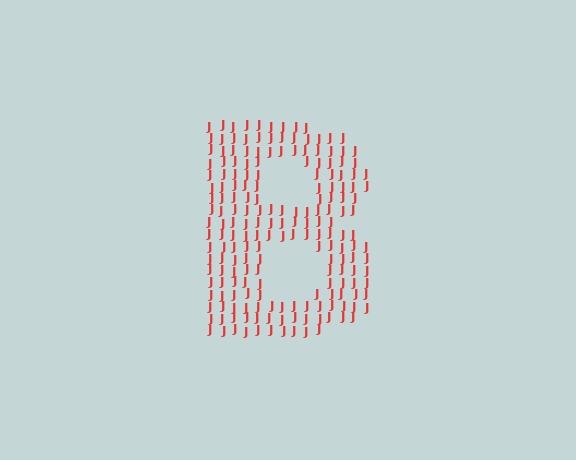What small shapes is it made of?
It is made of small letter J's.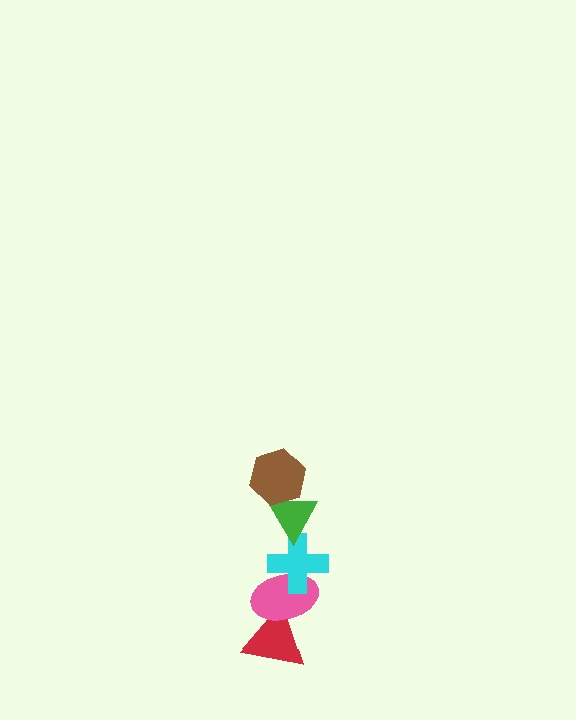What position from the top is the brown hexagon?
The brown hexagon is 1st from the top.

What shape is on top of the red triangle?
The pink ellipse is on top of the red triangle.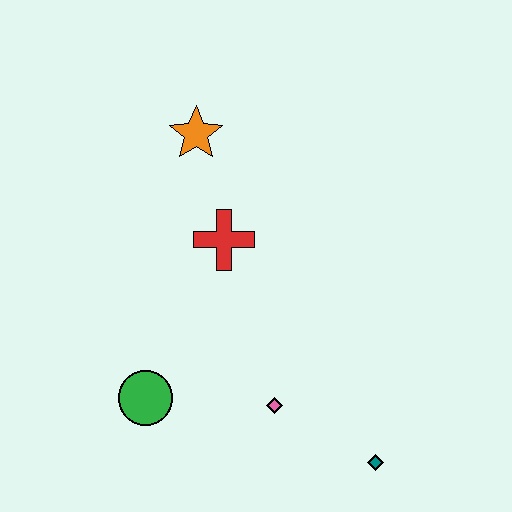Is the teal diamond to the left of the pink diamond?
No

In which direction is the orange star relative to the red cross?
The orange star is above the red cross.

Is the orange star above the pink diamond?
Yes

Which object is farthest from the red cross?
The teal diamond is farthest from the red cross.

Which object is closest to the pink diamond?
The teal diamond is closest to the pink diamond.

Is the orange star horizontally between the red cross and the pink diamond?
No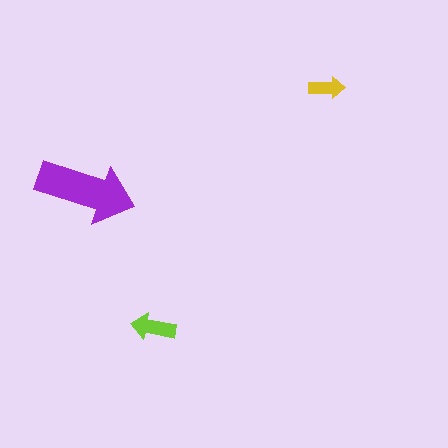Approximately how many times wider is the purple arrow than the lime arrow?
About 2 times wider.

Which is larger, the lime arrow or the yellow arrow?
The lime one.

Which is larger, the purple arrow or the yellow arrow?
The purple one.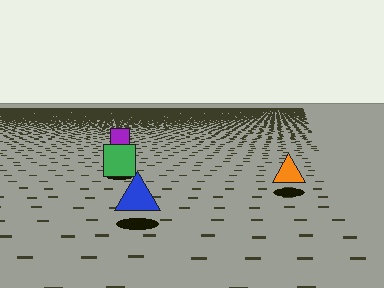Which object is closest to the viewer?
The blue triangle is closest. The texture marks near it are larger and more spread out.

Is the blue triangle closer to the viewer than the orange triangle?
Yes. The blue triangle is closer — you can tell from the texture gradient: the ground texture is coarser near it.